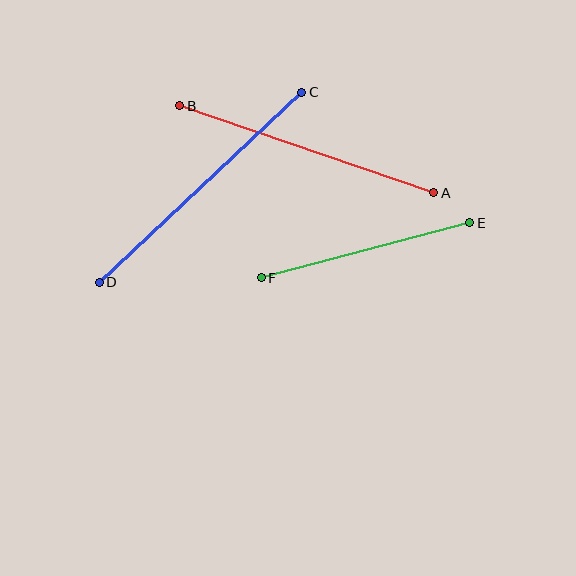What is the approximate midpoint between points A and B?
The midpoint is at approximately (307, 149) pixels.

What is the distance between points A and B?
The distance is approximately 268 pixels.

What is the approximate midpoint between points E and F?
The midpoint is at approximately (366, 250) pixels.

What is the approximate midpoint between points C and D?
The midpoint is at approximately (201, 187) pixels.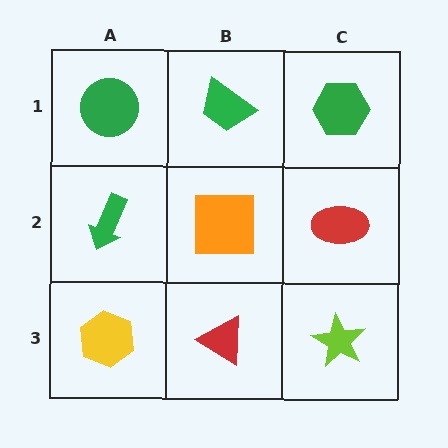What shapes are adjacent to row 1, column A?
A green arrow (row 2, column A), a green trapezoid (row 1, column B).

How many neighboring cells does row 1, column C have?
2.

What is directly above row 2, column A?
A green circle.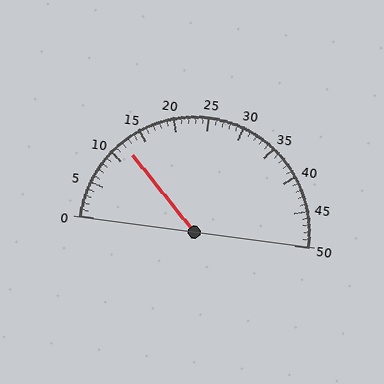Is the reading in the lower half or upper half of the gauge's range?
The reading is in the lower half of the range (0 to 50).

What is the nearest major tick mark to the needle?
The nearest major tick mark is 10.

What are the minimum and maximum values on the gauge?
The gauge ranges from 0 to 50.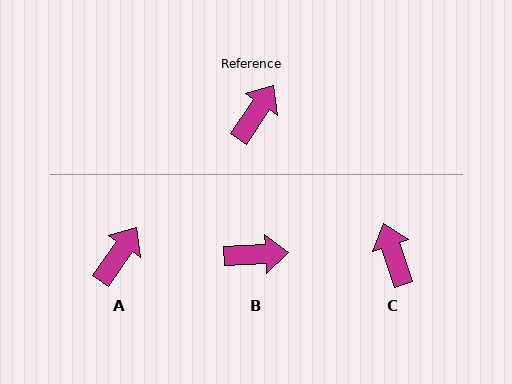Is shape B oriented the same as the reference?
No, it is off by about 53 degrees.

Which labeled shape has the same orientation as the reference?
A.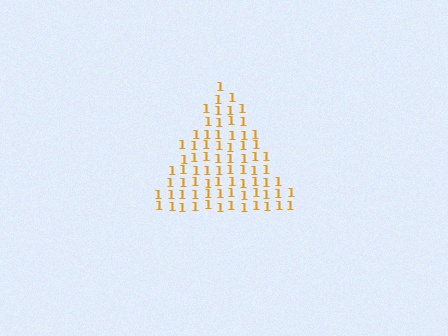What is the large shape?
The large shape is a triangle.